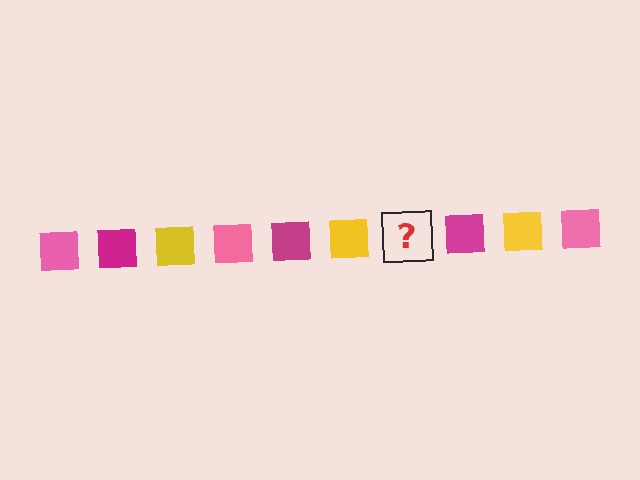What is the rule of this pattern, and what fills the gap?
The rule is that the pattern cycles through pink, magenta, yellow squares. The gap should be filled with a pink square.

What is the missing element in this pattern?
The missing element is a pink square.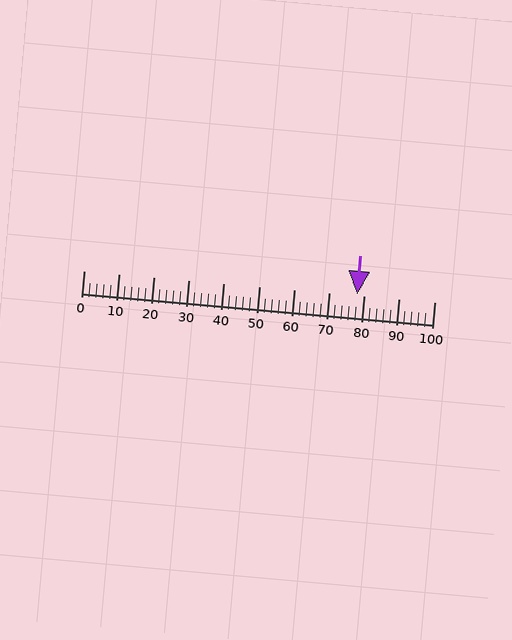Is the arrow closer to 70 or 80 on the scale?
The arrow is closer to 80.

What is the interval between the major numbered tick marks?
The major tick marks are spaced 10 units apart.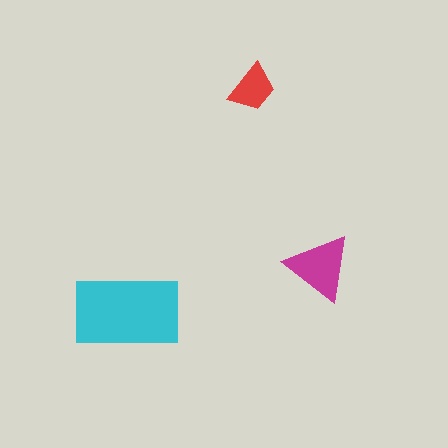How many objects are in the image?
There are 3 objects in the image.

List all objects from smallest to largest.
The red trapezoid, the magenta triangle, the cyan rectangle.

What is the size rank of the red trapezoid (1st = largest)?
3rd.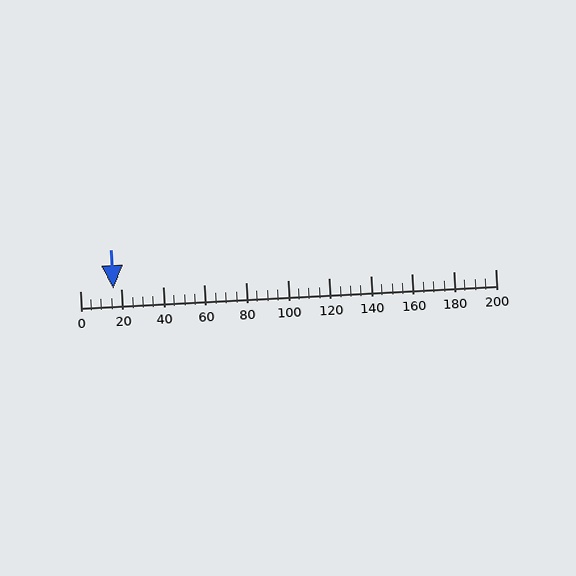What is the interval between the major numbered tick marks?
The major tick marks are spaced 20 units apart.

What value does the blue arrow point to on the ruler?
The blue arrow points to approximately 16.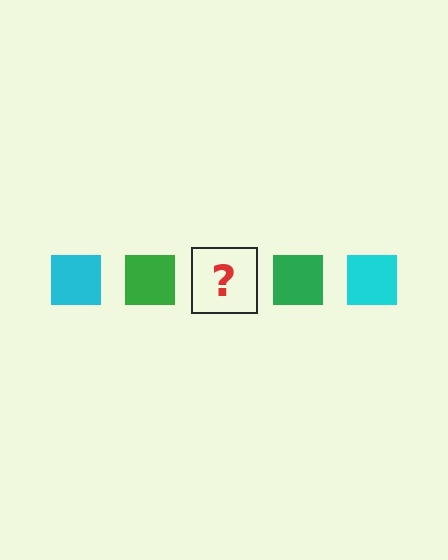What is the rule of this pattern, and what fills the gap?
The rule is that the pattern cycles through cyan, green squares. The gap should be filled with a cyan square.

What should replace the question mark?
The question mark should be replaced with a cyan square.